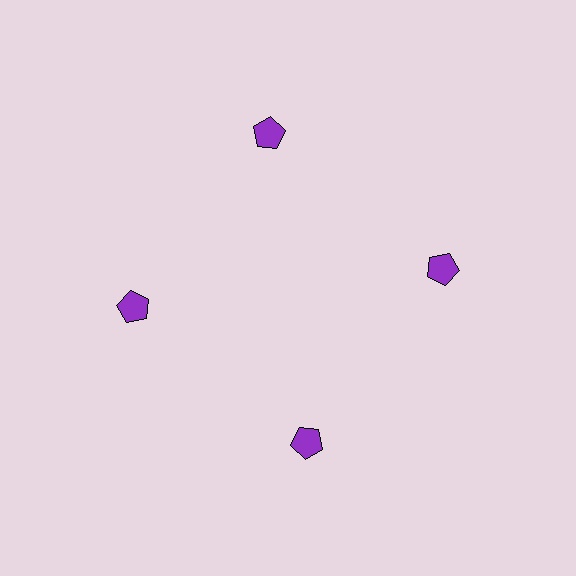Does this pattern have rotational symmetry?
Yes, this pattern has 4-fold rotational symmetry. It looks the same after rotating 90 degrees around the center.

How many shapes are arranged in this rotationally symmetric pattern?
There are 4 shapes, arranged in 4 groups of 1.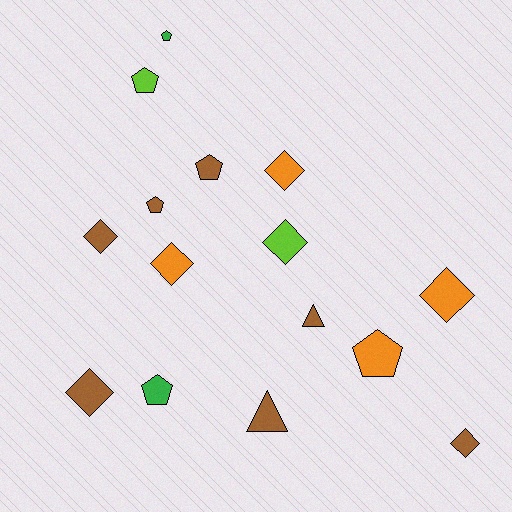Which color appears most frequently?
Brown, with 7 objects.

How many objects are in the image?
There are 15 objects.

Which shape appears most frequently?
Diamond, with 7 objects.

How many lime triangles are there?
There are no lime triangles.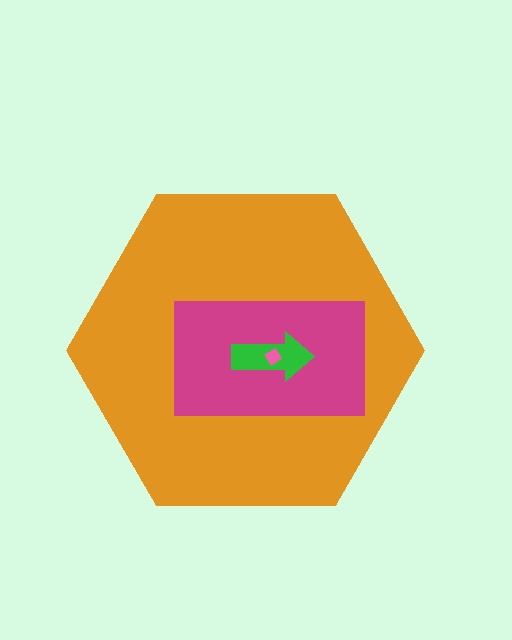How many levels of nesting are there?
4.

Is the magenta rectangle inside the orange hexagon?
Yes.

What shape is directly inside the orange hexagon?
The magenta rectangle.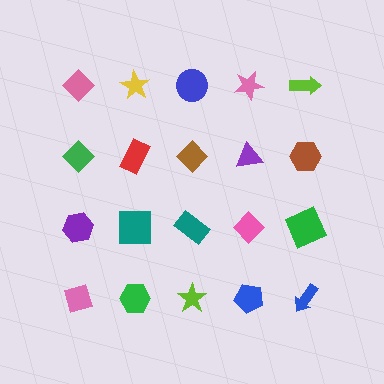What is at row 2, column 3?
A brown diamond.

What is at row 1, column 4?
A pink star.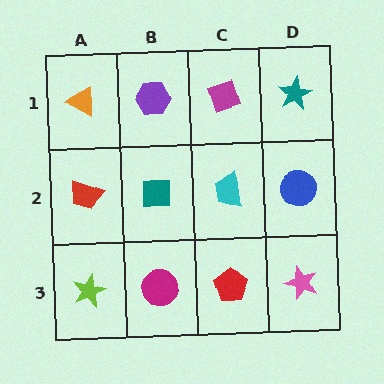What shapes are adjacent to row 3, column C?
A cyan trapezoid (row 2, column C), a magenta circle (row 3, column B), a pink star (row 3, column D).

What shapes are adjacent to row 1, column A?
A red trapezoid (row 2, column A), a purple hexagon (row 1, column B).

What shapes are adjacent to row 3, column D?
A blue circle (row 2, column D), a red pentagon (row 3, column C).